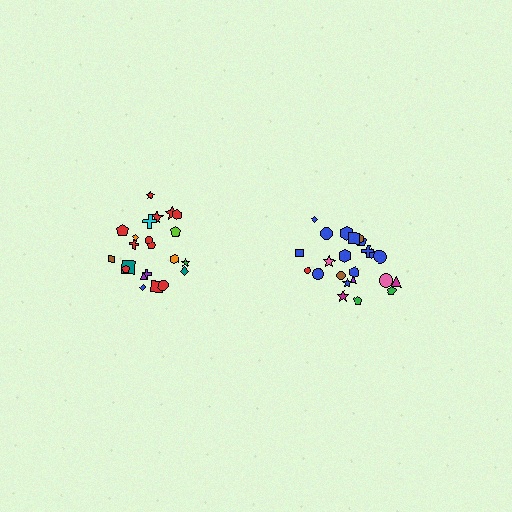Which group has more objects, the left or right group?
The right group.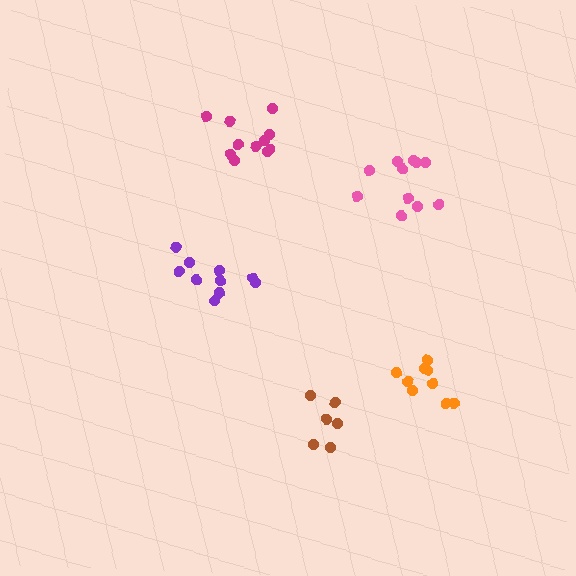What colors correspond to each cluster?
The clusters are colored: orange, pink, brown, magenta, purple.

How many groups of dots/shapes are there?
There are 5 groups.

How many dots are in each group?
Group 1: 9 dots, Group 2: 11 dots, Group 3: 6 dots, Group 4: 11 dots, Group 5: 10 dots (47 total).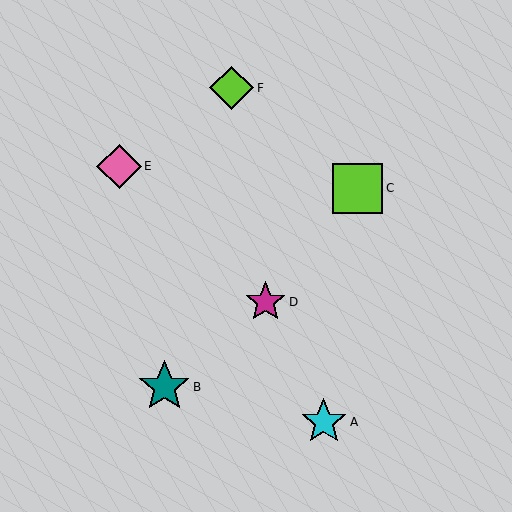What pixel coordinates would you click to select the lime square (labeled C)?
Click at (357, 188) to select the lime square C.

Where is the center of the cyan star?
The center of the cyan star is at (324, 422).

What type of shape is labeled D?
Shape D is a magenta star.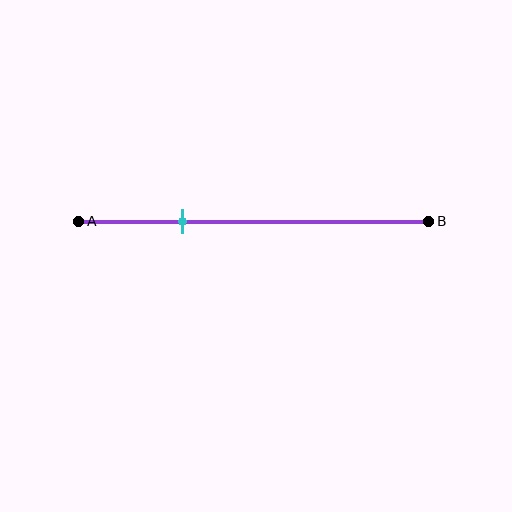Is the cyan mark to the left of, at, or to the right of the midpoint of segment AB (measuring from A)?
The cyan mark is to the left of the midpoint of segment AB.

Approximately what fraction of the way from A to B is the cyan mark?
The cyan mark is approximately 30% of the way from A to B.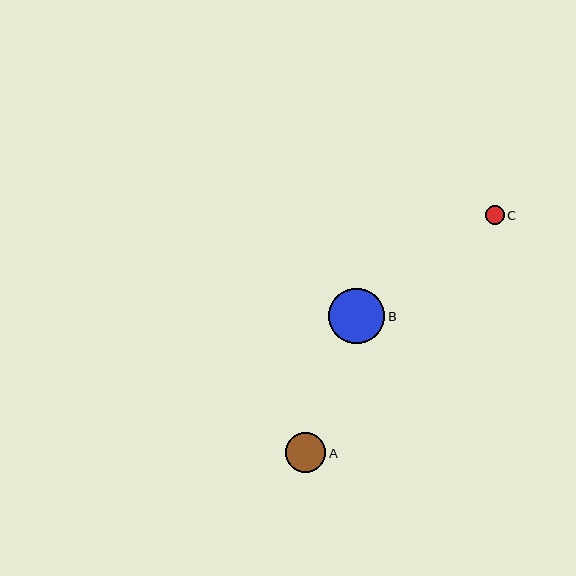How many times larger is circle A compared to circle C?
Circle A is approximately 2.1 times the size of circle C.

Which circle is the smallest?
Circle C is the smallest with a size of approximately 19 pixels.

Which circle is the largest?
Circle B is the largest with a size of approximately 56 pixels.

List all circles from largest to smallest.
From largest to smallest: B, A, C.